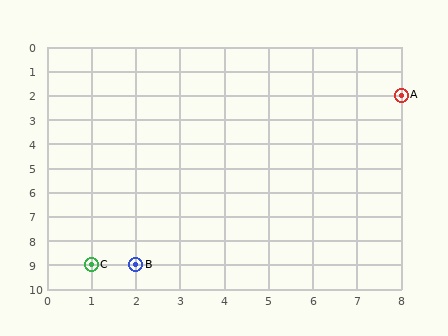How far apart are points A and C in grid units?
Points A and C are 7 columns and 7 rows apart (about 9.9 grid units diagonally).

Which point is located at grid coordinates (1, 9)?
Point C is at (1, 9).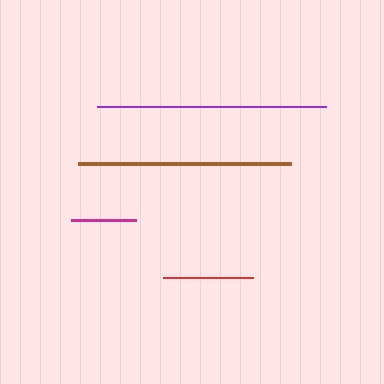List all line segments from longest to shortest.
From longest to shortest: purple, brown, red, magenta.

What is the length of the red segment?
The red segment is approximately 90 pixels long.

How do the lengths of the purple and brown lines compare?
The purple and brown lines are approximately the same length.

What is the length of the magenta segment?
The magenta segment is approximately 65 pixels long.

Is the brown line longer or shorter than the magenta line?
The brown line is longer than the magenta line.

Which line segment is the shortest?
The magenta line is the shortest at approximately 65 pixels.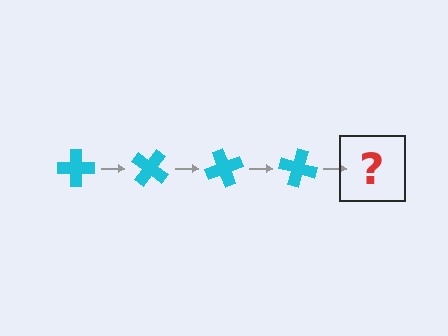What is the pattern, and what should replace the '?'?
The pattern is that the cross rotates 35 degrees each step. The '?' should be a cyan cross rotated 140 degrees.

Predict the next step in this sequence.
The next step is a cyan cross rotated 140 degrees.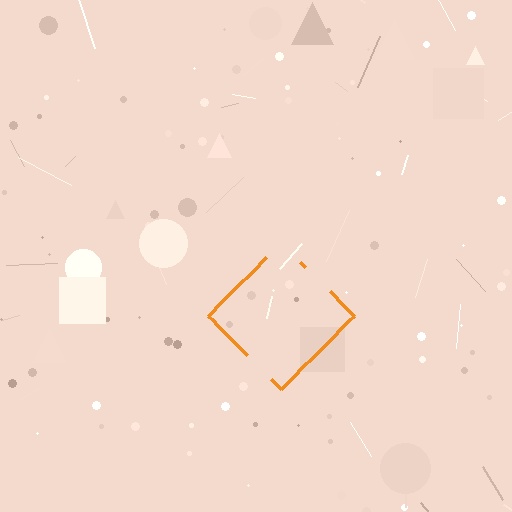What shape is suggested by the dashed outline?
The dashed outline suggests a diamond.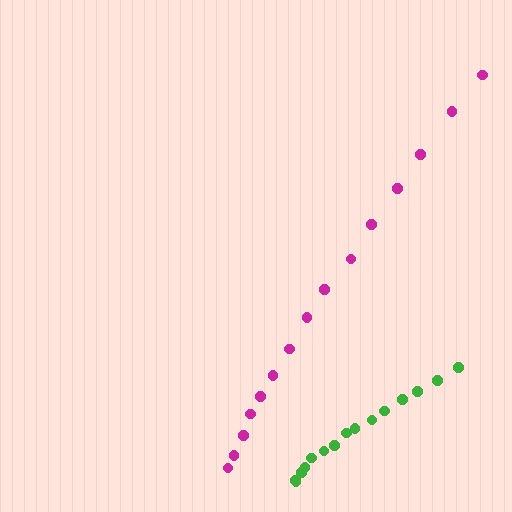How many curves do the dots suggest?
There are 2 distinct paths.